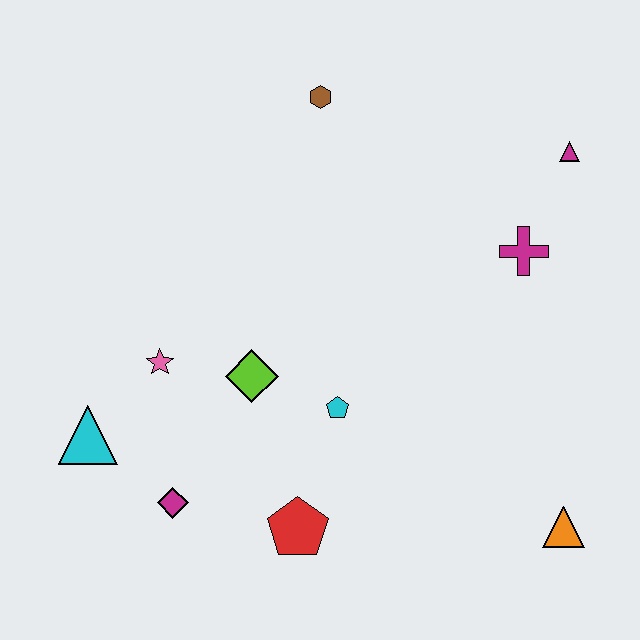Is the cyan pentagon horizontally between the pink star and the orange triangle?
Yes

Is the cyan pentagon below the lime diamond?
Yes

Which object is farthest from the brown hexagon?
The orange triangle is farthest from the brown hexagon.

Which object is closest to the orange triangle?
The cyan pentagon is closest to the orange triangle.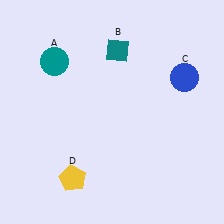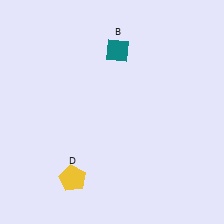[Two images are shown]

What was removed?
The teal circle (A), the blue circle (C) were removed in Image 2.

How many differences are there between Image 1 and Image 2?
There are 2 differences between the two images.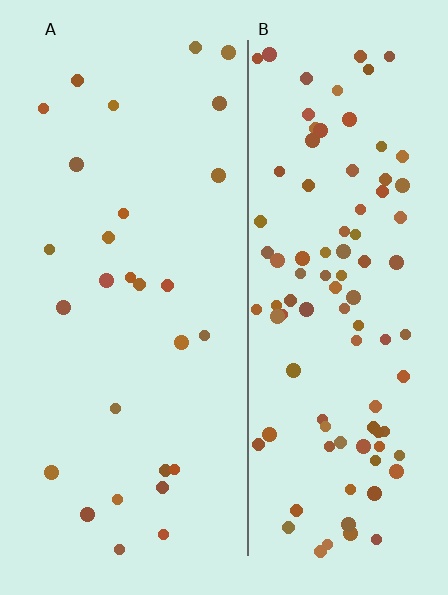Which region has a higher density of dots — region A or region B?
B (the right).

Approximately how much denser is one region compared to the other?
Approximately 3.6× — region B over region A.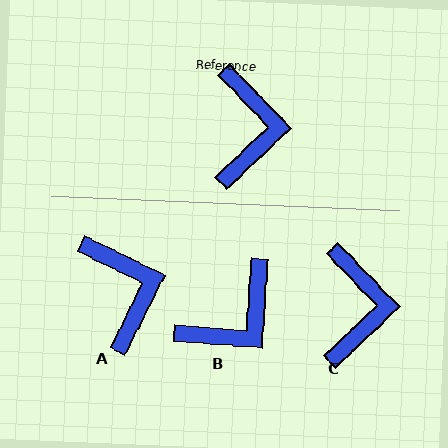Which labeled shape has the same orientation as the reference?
C.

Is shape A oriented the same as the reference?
No, it is off by about 20 degrees.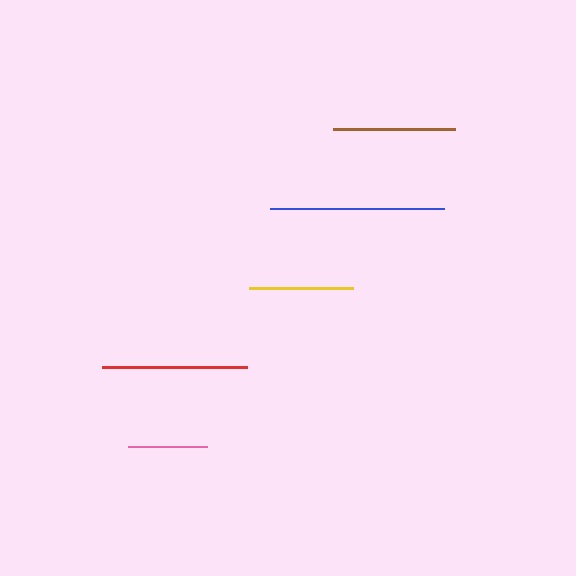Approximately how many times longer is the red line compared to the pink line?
The red line is approximately 1.8 times the length of the pink line.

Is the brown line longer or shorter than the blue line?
The blue line is longer than the brown line.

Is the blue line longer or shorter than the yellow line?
The blue line is longer than the yellow line.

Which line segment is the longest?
The blue line is the longest at approximately 174 pixels.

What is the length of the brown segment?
The brown segment is approximately 122 pixels long.